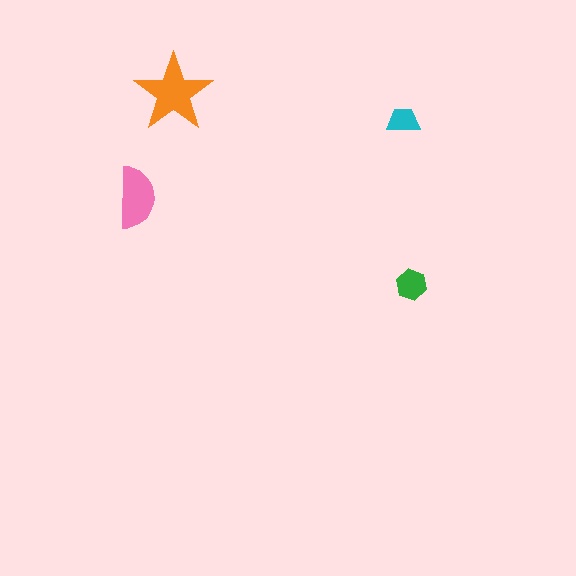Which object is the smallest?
The cyan trapezoid.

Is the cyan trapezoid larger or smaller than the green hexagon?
Smaller.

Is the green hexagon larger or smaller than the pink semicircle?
Smaller.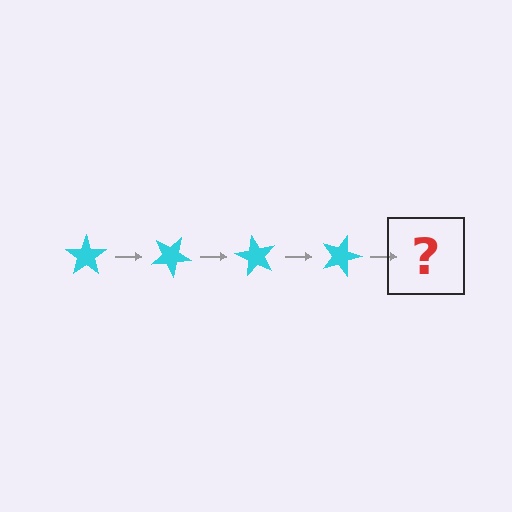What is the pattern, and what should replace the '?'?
The pattern is that the star rotates 30 degrees each step. The '?' should be a cyan star rotated 120 degrees.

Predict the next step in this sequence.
The next step is a cyan star rotated 120 degrees.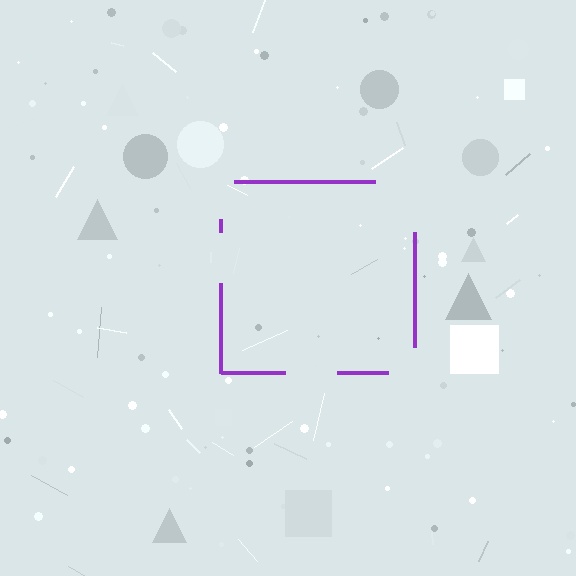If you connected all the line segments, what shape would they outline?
They would outline a square.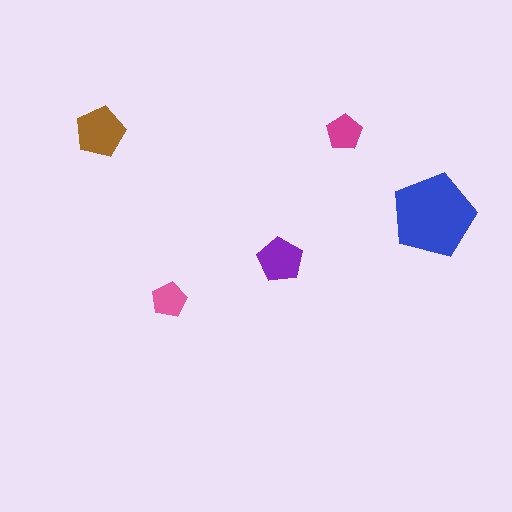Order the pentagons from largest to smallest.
the blue one, the brown one, the purple one, the magenta one, the pink one.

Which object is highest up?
The brown pentagon is topmost.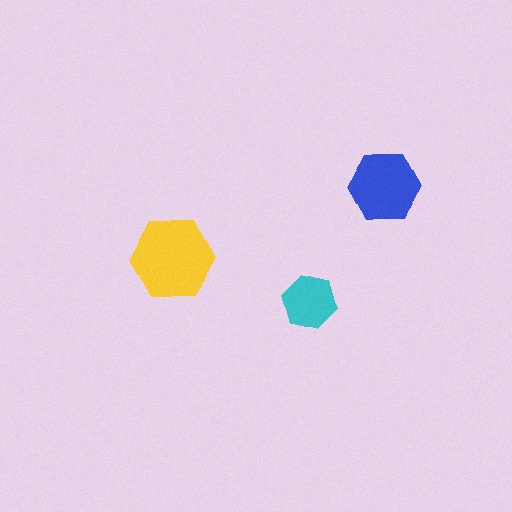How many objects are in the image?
There are 3 objects in the image.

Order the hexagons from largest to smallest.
the yellow one, the blue one, the cyan one.